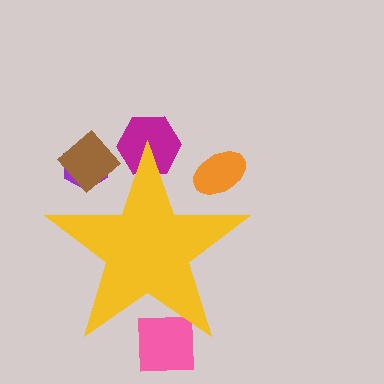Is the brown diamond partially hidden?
Yes, the brown diamond is partially hidden behind the yellow star.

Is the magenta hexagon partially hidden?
Yes, the magenta hexagon is partially hidden behind the yellow star.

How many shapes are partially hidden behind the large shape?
5 shapes are partially hidden.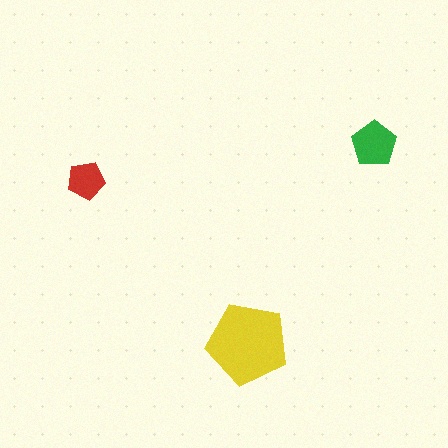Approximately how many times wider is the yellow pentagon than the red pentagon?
About 2 times wider.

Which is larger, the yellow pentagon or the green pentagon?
The yellow one.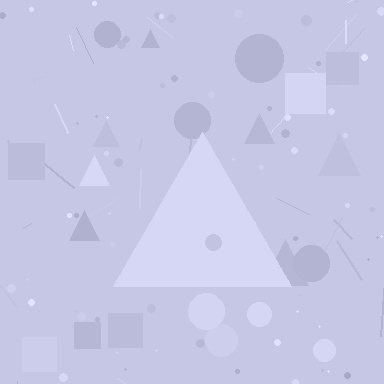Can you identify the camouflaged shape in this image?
The camouflaged shape is a triangle.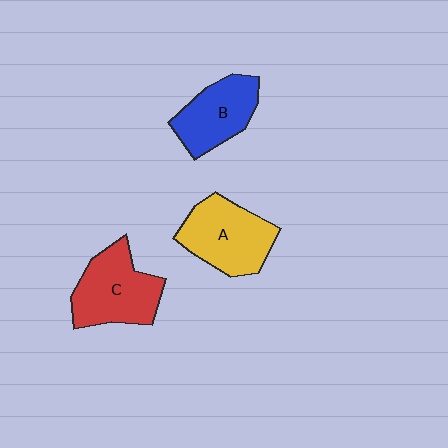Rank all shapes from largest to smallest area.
From largest to smallest: C (red), A (yellow), B (blue).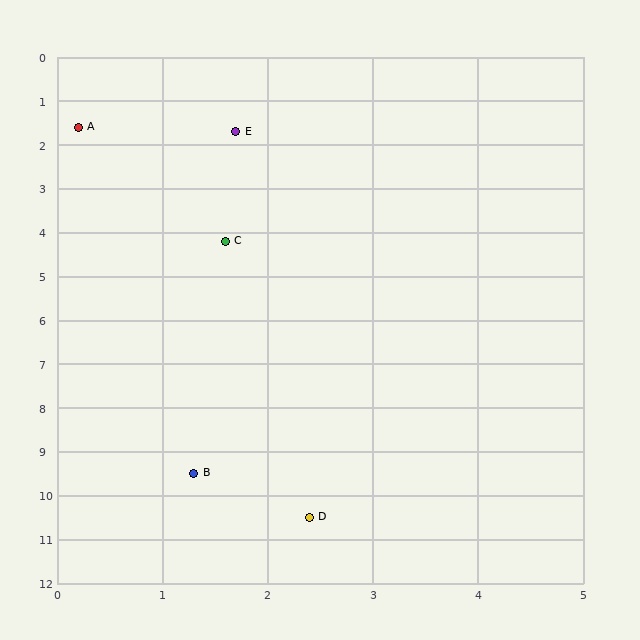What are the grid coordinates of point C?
Point C is at approximately (1.6, 4.2).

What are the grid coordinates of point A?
Point A is at approximately (0.2, 1.6).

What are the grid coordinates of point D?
Point D is at approximately (2.4, 10.5).